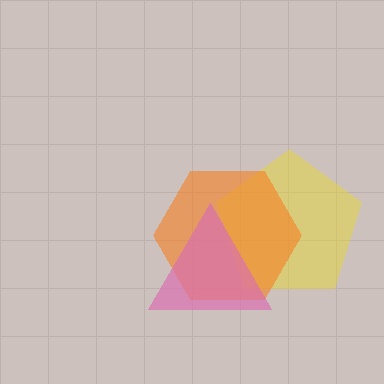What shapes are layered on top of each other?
The layered shapes are: a yellow pentagon, an orange hexagon, a pink triangle.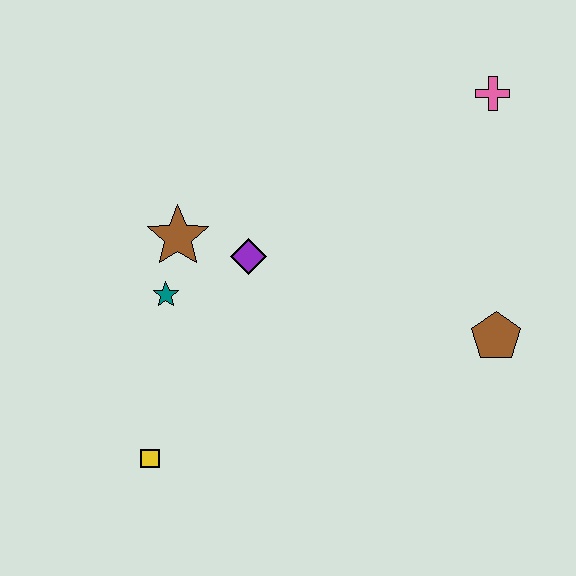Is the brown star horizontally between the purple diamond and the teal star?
Yes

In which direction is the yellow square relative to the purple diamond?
The yellow square is below the purple diamond.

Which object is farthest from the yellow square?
The pink cross is farthest from the yellow square.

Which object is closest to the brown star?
The teal star is closest to the brown star.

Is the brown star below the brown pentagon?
No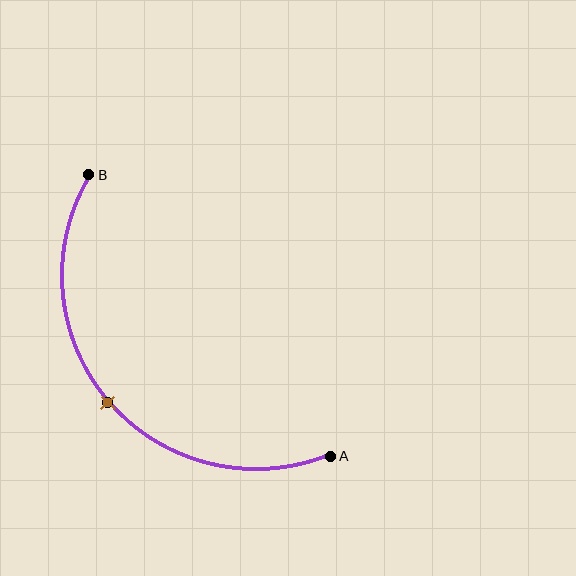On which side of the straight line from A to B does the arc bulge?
The arc bulges below and to the left of the straight line connecting A and B.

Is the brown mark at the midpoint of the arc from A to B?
Yes. The brown mark lies on the arc at equal arc-length from both A and B — it is the arc midpoint.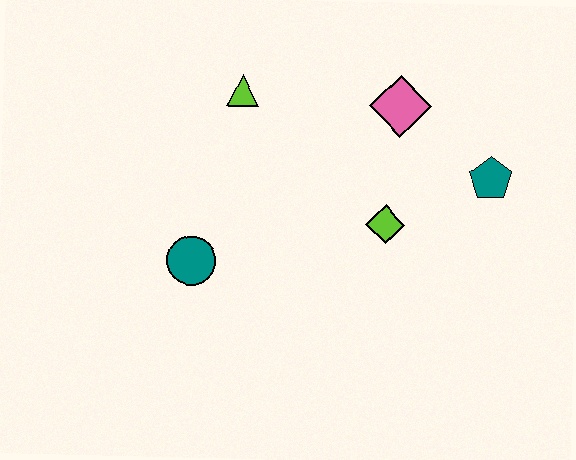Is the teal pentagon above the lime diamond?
Yes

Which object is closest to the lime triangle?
The pink diamond is closest to the lime triangle.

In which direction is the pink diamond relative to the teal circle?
The pink diamond is to the right of the teal circle.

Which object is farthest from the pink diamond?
The teal circle is farthest from the pink diamond.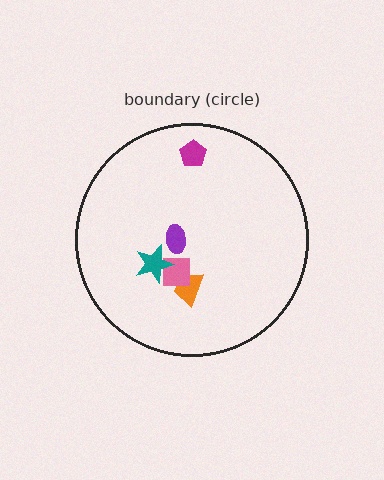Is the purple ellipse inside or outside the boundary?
Inside.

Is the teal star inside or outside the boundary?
Inside.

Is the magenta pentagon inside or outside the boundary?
Inside.